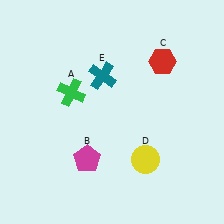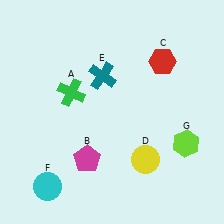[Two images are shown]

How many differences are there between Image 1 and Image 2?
There are 2 differences between the two images.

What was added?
A cyan circle (F), a lime hexagon (G) were added in Image 2.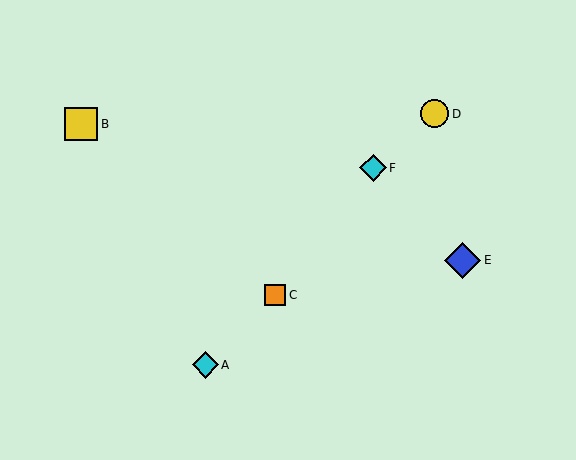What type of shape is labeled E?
Shape E is a blue diamond.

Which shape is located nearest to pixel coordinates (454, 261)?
The blue diamond (labeled E) at (463, 260) is nearest to that location.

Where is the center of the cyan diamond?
The center of the cyan diamond is at (205, 365).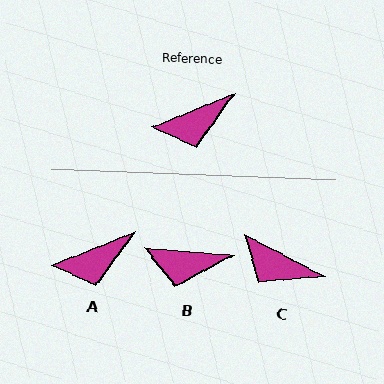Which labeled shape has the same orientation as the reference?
A.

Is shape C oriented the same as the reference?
No, it is off by about 49 degrees.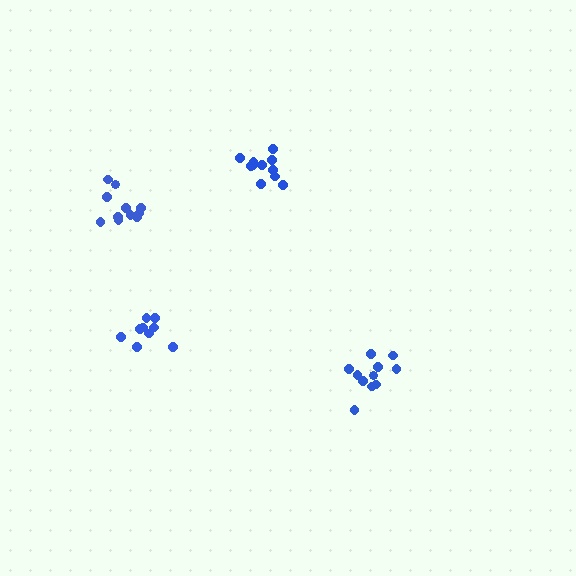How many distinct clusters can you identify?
There are 4 distinct clusters.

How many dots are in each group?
Group 1: 11 dots, Group 2: 11 dots, Group 3: 11 dots, Group 4: 9 dots (42 total).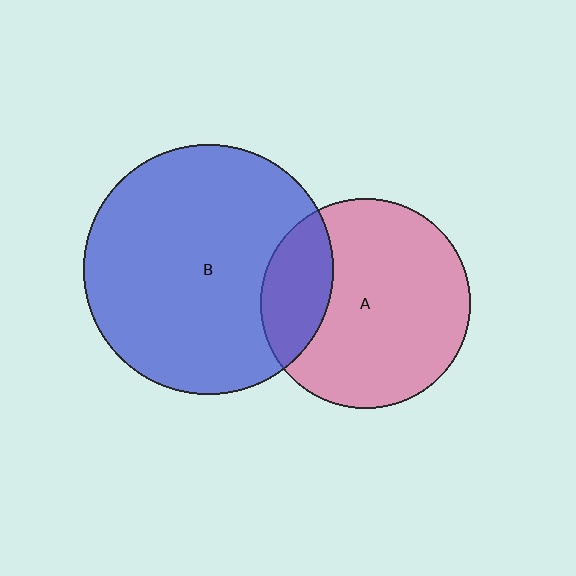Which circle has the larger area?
Circle B (blue).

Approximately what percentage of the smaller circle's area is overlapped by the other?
Approximately 25%.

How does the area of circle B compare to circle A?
Approximately 1.4 times.